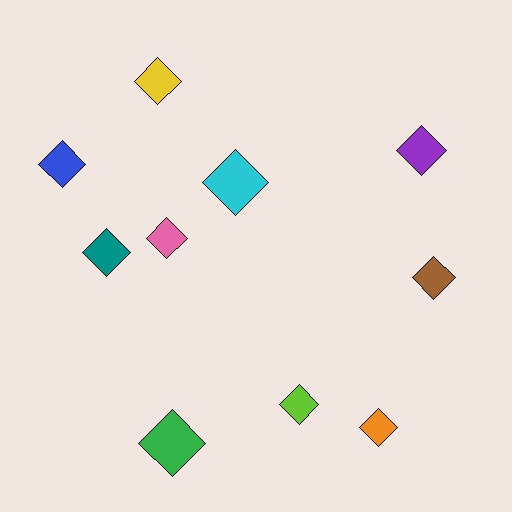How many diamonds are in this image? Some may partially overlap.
There are 10 diamonds.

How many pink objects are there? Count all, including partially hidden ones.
There is 1 pink object.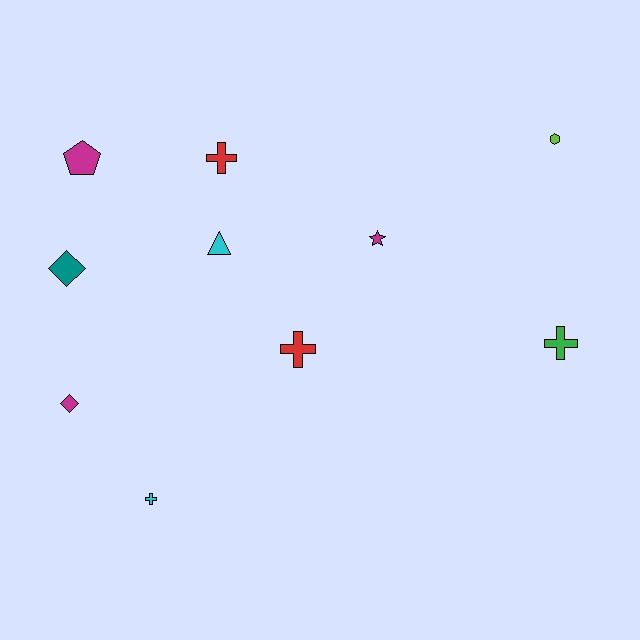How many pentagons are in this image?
There is 1 pentagon.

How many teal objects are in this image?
There is 1 teal object.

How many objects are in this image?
There are 10 objects.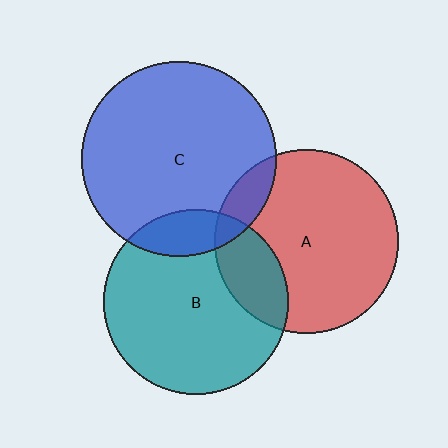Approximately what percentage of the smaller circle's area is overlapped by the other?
Approximately 20%.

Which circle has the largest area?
Circle C (blue).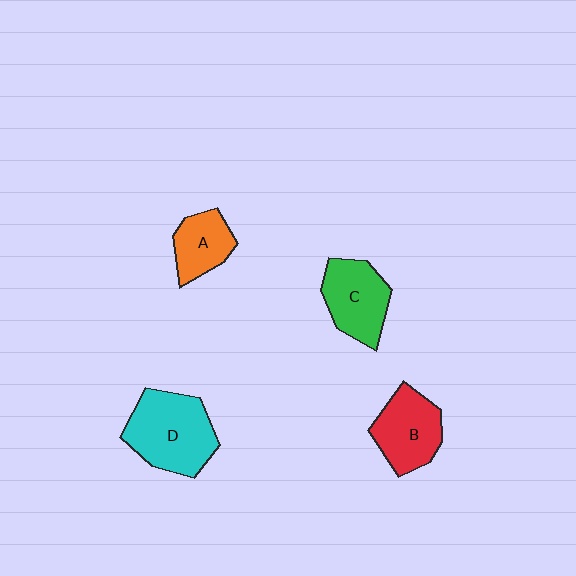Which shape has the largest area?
Shape D (cyan).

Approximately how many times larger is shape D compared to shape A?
Approximately 1.8 times.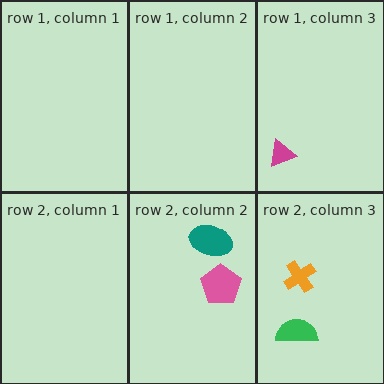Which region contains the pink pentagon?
The row 2, column 2 region.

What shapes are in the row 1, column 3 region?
The magenta triangle.